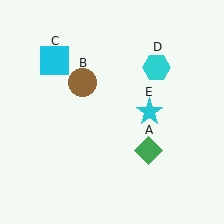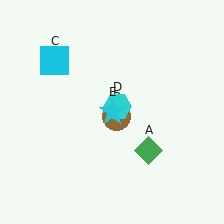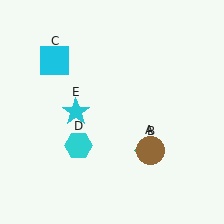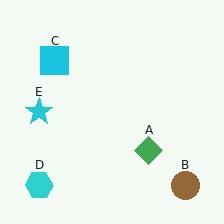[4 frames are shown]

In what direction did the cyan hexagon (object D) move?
The cyan hexagon (object D) moved down and to the left.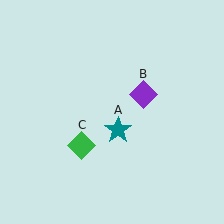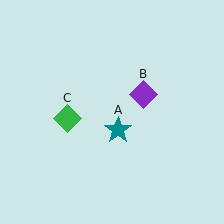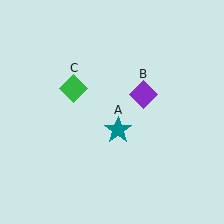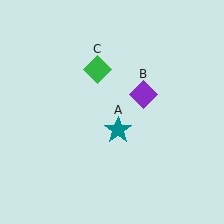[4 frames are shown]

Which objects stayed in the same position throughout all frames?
Teal star (object A) and purple diamond (object B) remained stationary.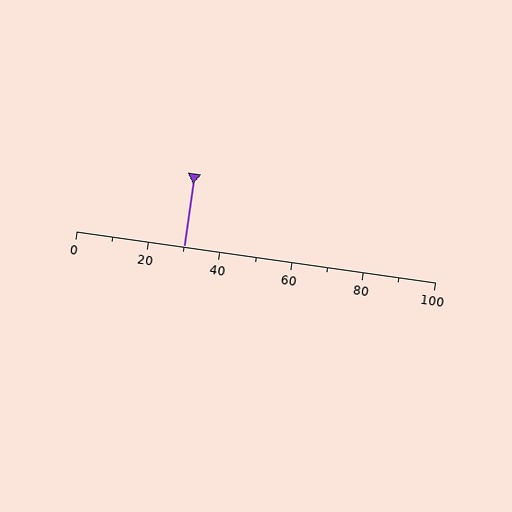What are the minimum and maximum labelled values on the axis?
The axis runs from 0 to 100.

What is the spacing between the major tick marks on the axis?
The major ticks are spaced 20 apart.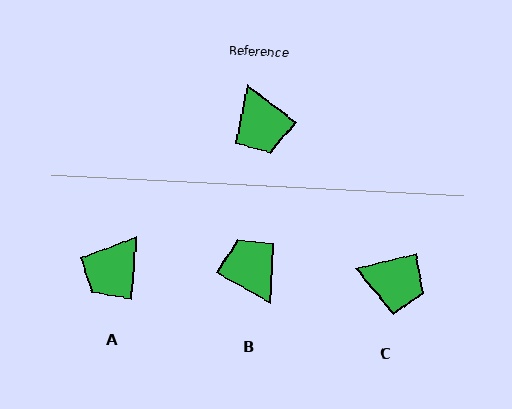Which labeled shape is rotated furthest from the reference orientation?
B, about 172 degrees away.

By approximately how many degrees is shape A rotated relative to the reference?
Approximately 57 degrees clockwise.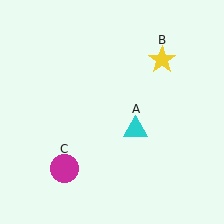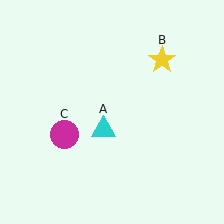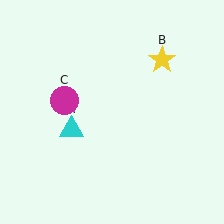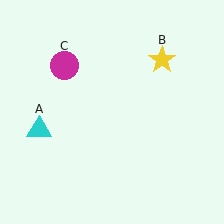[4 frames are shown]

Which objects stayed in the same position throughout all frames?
Yellow star (object B) remained stationary.